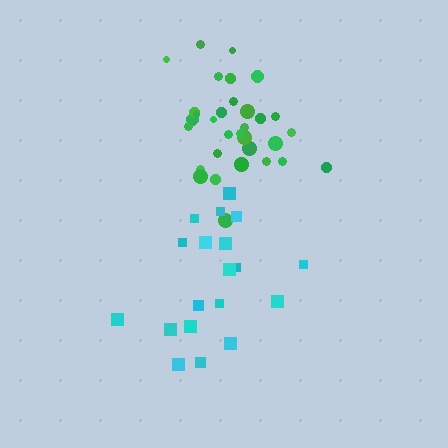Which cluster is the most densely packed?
Green.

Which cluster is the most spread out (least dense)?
Cyan.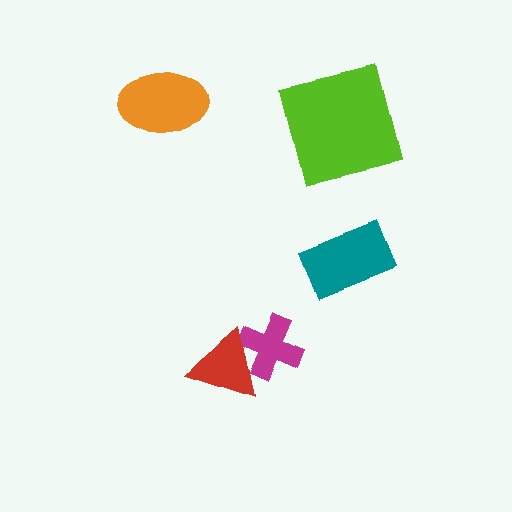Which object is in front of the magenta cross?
The red triangle is in front of the magenta cross.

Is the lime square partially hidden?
No, no other shape covers it.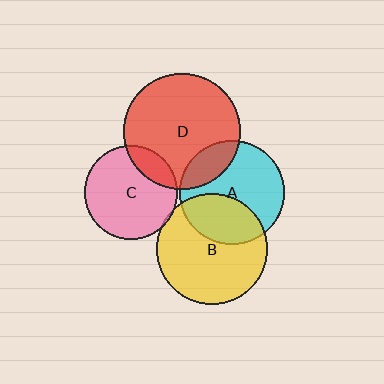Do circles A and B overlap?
Yes.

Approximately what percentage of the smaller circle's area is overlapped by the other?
Approximately 35%.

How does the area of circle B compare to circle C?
Approximately 1.4 times.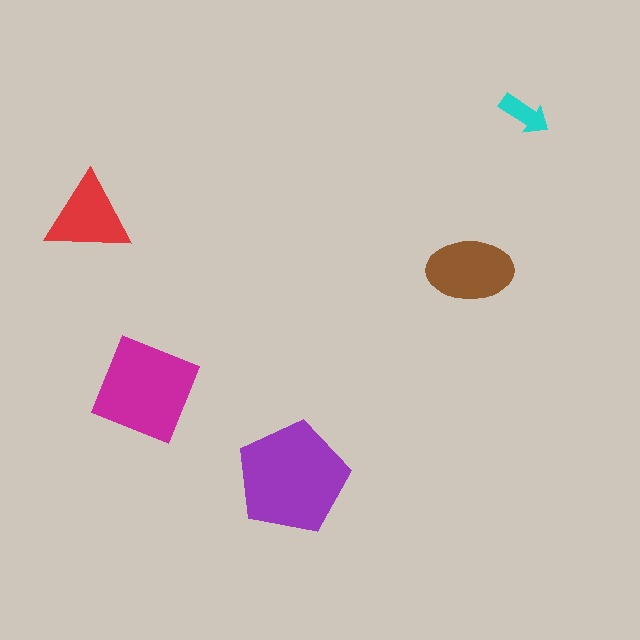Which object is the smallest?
The cyan arrow.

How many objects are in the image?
There are 5 objects in the image.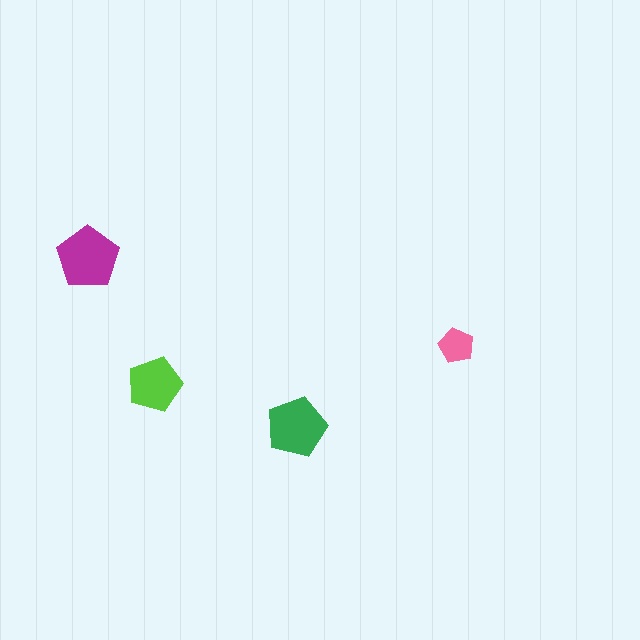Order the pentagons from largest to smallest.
the magenta one, the green one, the lime one, the pink one.